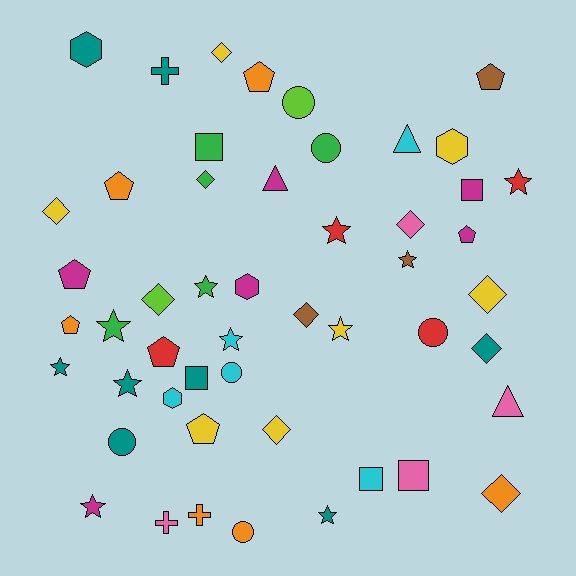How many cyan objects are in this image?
There are 5 cyan objects.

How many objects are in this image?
There are 50 objects.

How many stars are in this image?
There are 11 stars.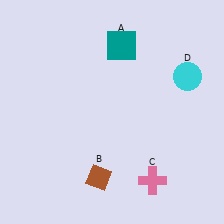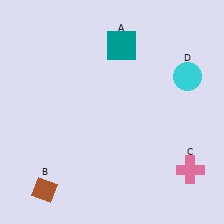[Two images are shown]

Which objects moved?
The objects that moved are: the brown diamond (B), the pink cross (C).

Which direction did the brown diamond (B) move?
The brown diamond (B) moved left.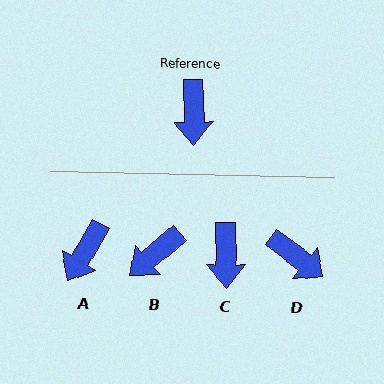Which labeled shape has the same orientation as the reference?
C.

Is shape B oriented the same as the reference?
No, it is off by about 50 degrees.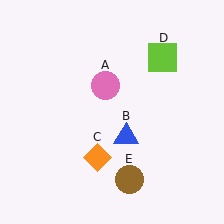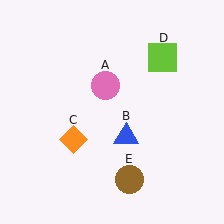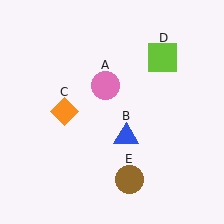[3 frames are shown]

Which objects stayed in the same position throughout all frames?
Pink circle (object A) and blue triangle (object B) and lime square (object D) and brown circle (object E) remained stationary.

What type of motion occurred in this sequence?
The orange diamond (object C) rotated clockwise around the center of the scene.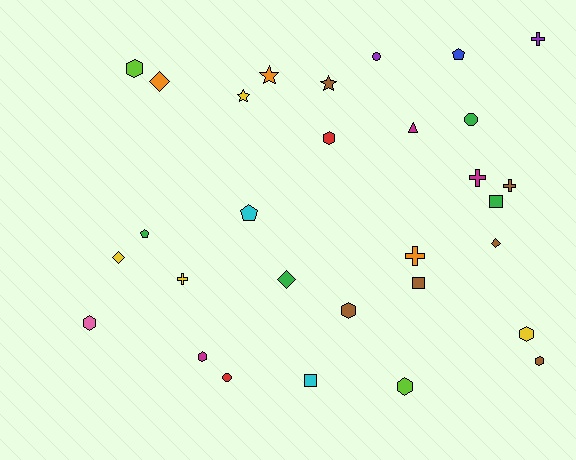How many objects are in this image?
There are 30 objects.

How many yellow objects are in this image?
There are 4 yellow objects.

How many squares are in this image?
There are 3 squares.